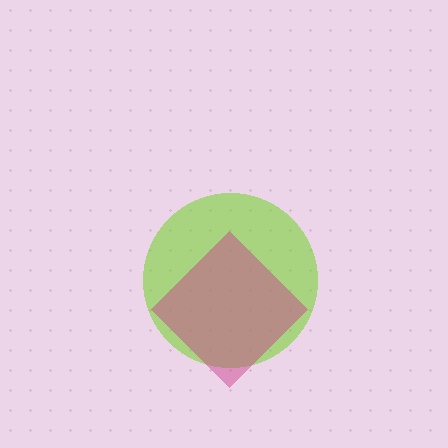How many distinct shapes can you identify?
There are 2 distinct shapes: a lime circle, a magenta diamond.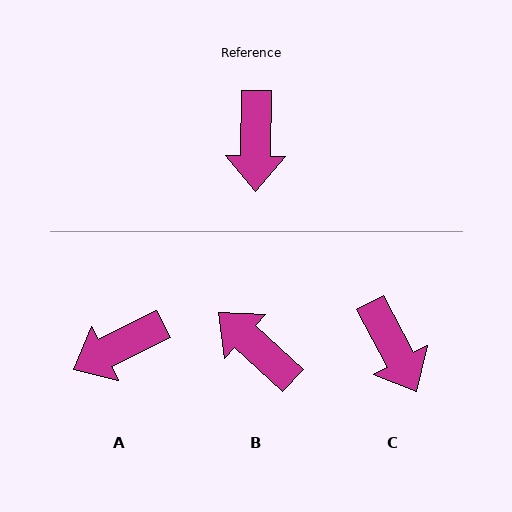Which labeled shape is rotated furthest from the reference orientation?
B, about 132 degrees away.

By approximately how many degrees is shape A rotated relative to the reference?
Approximately 62 degrees clockwise.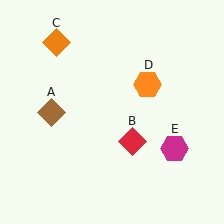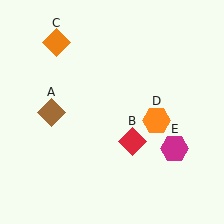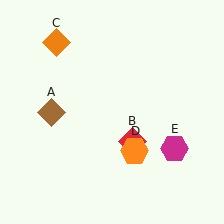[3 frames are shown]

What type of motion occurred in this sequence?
The orange hexagon (object D) rotated clockwise around the center of the scene.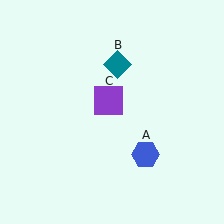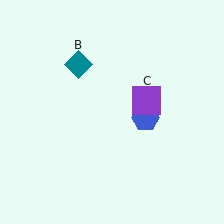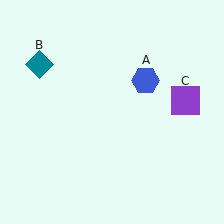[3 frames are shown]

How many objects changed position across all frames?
3 objects changed position: blue hexagon (object A), teal diamond (object B), purple square (object C).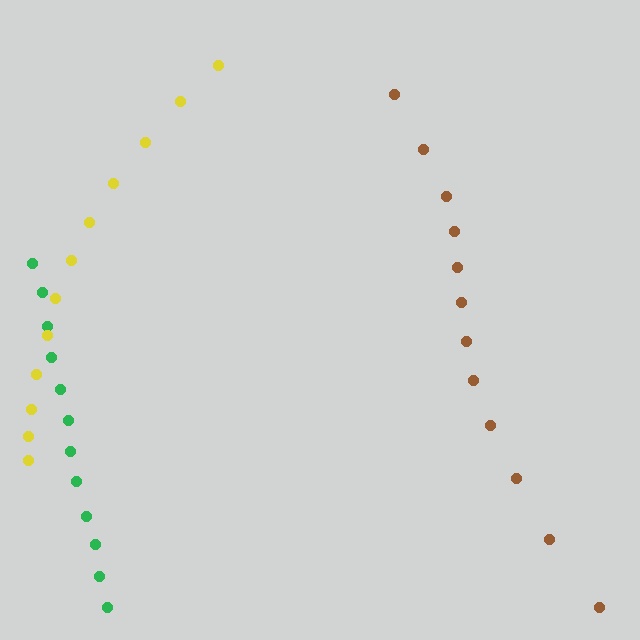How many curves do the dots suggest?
There are 3 distinct paths.